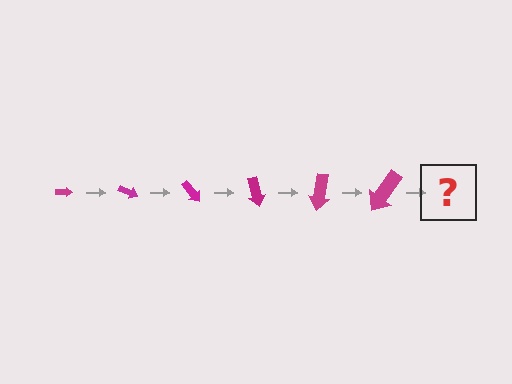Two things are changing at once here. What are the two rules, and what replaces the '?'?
The two rules are that the arrow grows larger each step and it rotates 25 degrees each step. The '?' should be an arrow, larger than the previous one and rotated 150 degrees from the start.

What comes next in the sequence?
The next element should be an arrow, larger than the previous one and rotated 150 degrees from the start.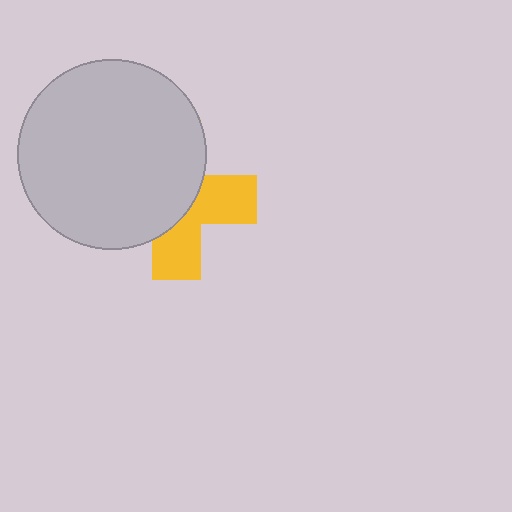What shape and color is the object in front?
The object in front is a light gray circle.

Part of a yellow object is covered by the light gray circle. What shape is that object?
It is a cross.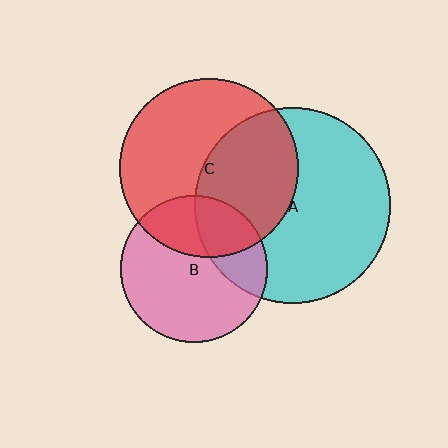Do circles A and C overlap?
Yes.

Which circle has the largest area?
Circle A (cyan).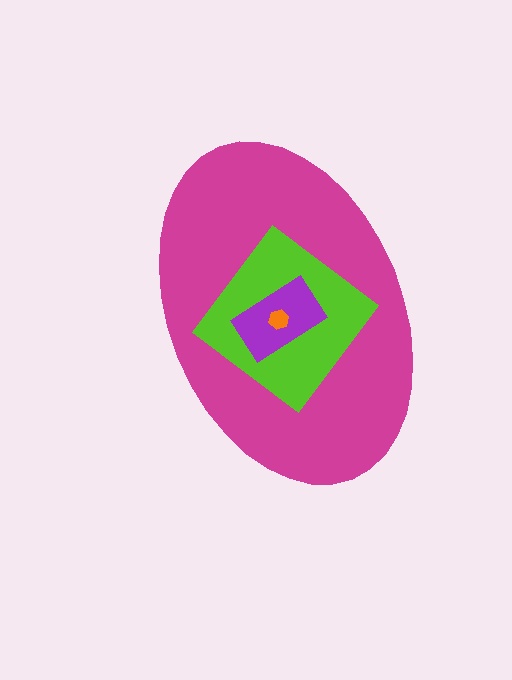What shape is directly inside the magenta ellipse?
The lime diamond.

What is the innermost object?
The orange hexagon.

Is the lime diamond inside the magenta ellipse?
Yes.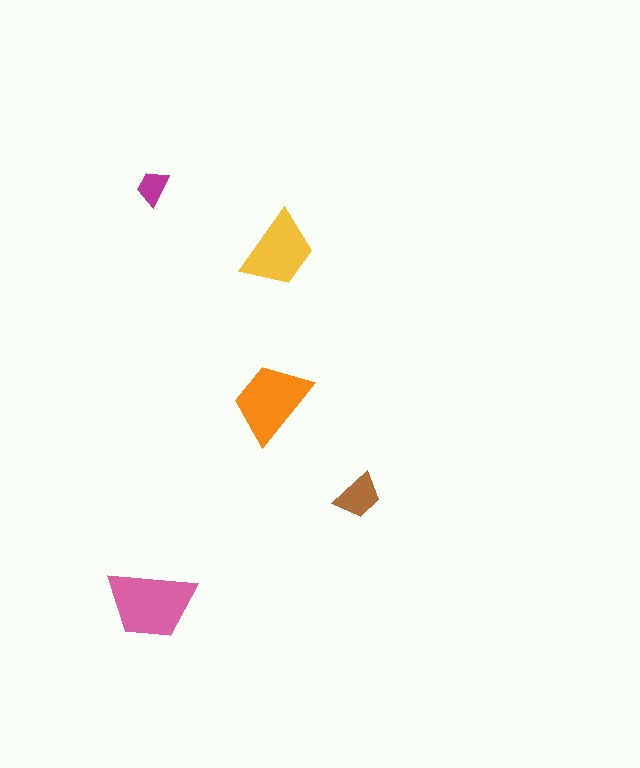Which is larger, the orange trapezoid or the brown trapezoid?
The orange one.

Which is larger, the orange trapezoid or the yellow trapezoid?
The orange one.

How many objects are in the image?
There are 5 objects in the image.